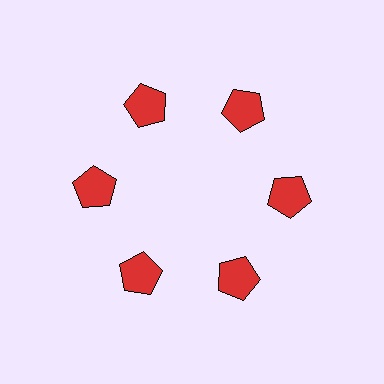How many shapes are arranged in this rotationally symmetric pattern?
There are 6 shapes, arranged in 6 groups of 1.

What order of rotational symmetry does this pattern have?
This pattern has 6-fold rotational symmetry.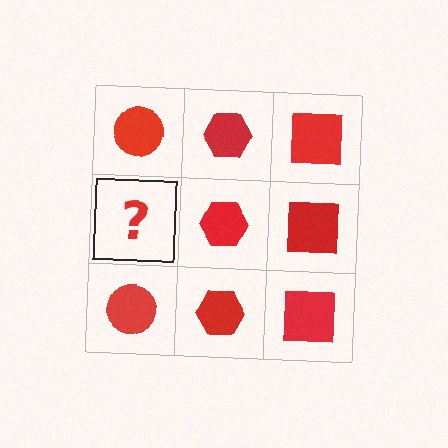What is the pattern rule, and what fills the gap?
The rule is that each column has a consistent shape. The gap should be filled with a red circle.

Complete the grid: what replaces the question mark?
The question mark should be replaced with a red circle.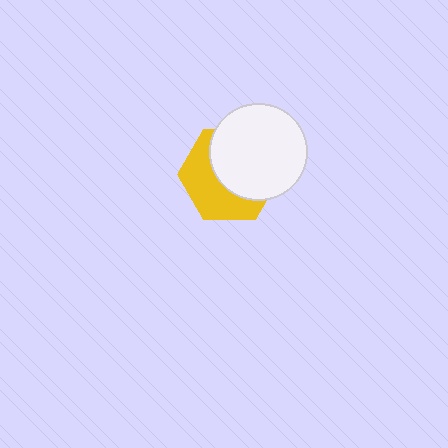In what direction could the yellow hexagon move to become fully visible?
The yellow hexagon could move toward the lower-left. That would shift it out from behind the white circle entirely.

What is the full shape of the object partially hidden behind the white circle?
The partially hidden object is a yellow hexagon.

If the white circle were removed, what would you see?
You would see the complete yellow hexagon.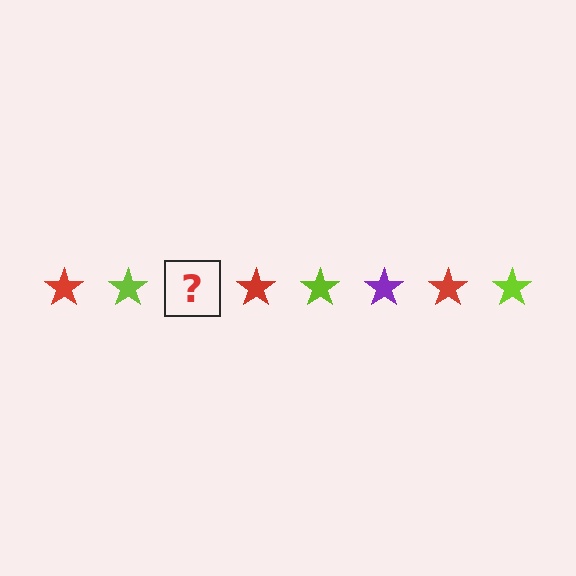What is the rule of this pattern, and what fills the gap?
The rule is that the pattern cycles through red, lime, purple stars. The gap should be filled with a purple star.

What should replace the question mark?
The question mark should be replaced with a purple star.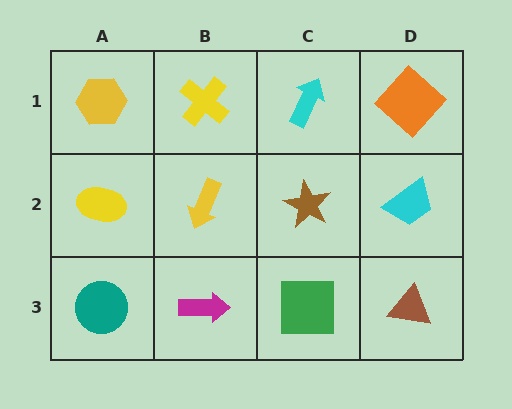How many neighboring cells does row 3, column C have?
3.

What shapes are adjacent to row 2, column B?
A yellow cross (row 1, column B), a magenta arrow (row 3, column B), a yellow ellipse (row 2, column A), a brown star (row 2, column C).